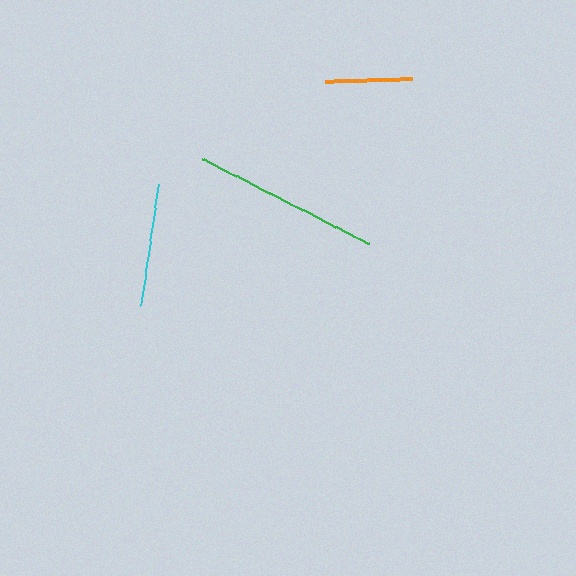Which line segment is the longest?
The green line is the longest at approximately 187 pixels.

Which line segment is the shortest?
The orange line is the shortest at approximately 87 pixels.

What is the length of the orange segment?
The orange segment is approximately 87 pixels long.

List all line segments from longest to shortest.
From longest to shortest: green, cyan, orange.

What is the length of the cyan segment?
The cyan segment is approximately 123 pixels long.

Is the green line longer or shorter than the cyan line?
The green line is longer than the cyan line.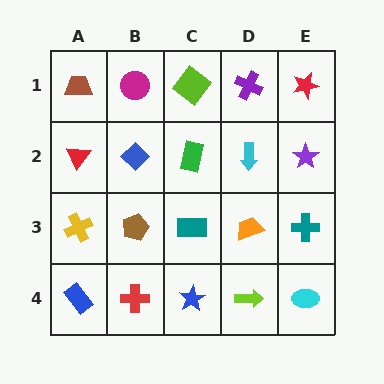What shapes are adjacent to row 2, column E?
A red star (row 1, column E), a teal cross (row 3, column E), a cyan arrow (row 2, column D).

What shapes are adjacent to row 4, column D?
An orange trapezoid (row 3, column D), a blue star (row 4, column C), a cyan ellipse (row 4, column E).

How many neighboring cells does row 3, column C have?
4.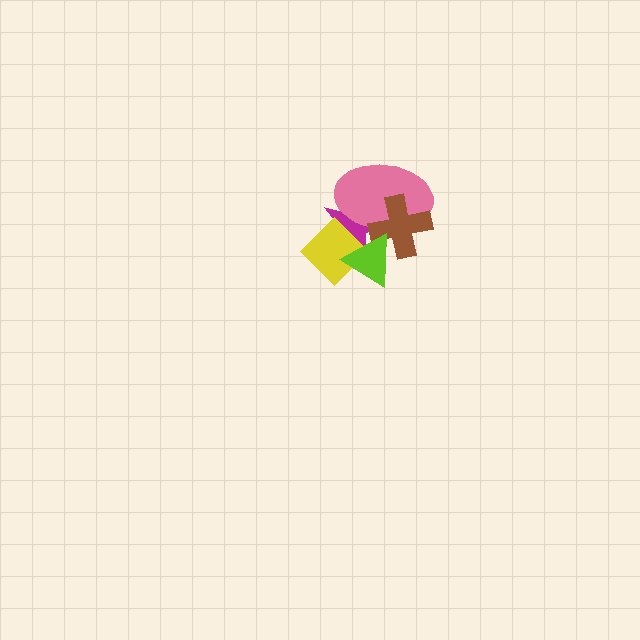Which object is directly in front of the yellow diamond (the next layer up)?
The pink ellipse is directly in front of the yellow diamond.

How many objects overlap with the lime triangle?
4 objects overlap with the lime triangle.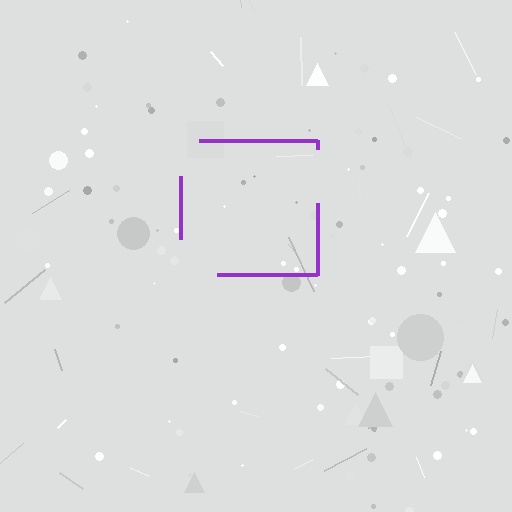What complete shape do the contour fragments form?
The contour fragments form a square.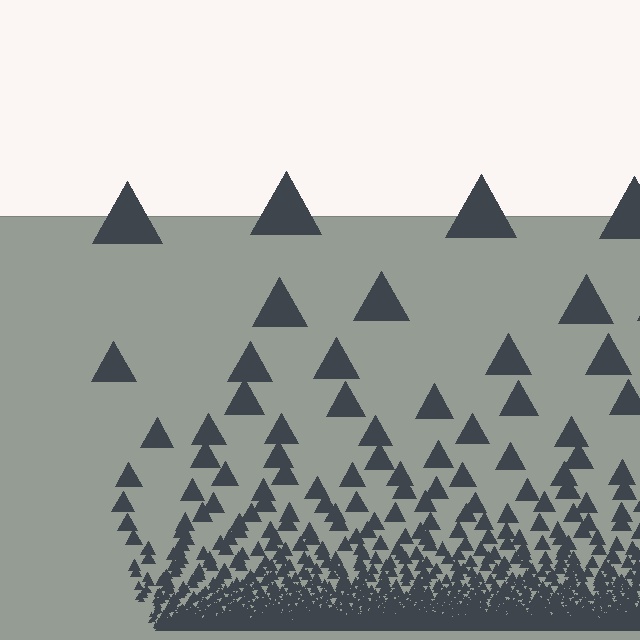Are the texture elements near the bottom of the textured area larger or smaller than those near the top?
Smaller. The gradient is inverted — elements near the bottom are smaller and denser.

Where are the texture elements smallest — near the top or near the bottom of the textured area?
Near the bottom.